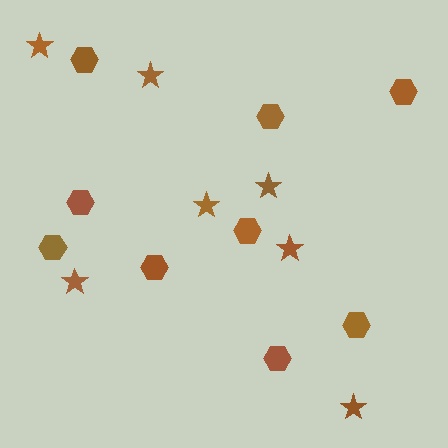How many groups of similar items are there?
There are 2 groups: one group of hexagons (9) and one group of stars (7).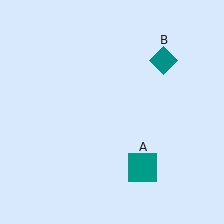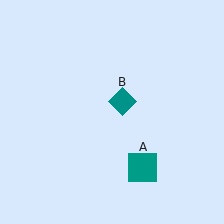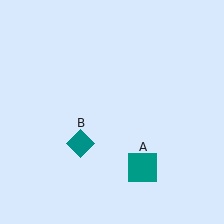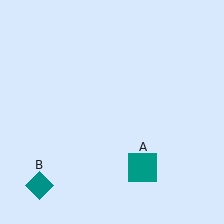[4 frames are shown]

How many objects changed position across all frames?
1 object changed position: teal diamond (object B).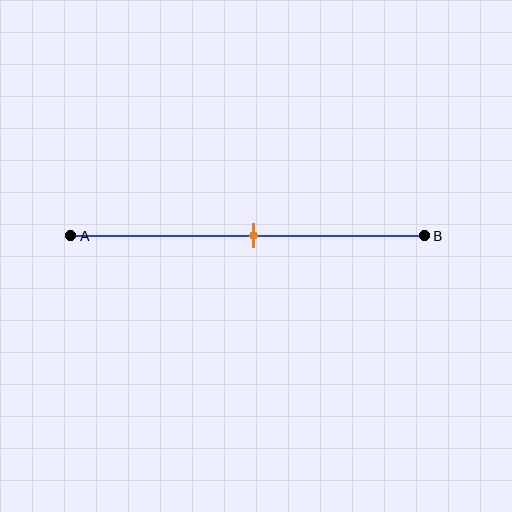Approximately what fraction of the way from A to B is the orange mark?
The orange mark is approximately 50% of the way from A to B.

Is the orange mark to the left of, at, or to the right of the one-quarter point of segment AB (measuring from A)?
The orange mark is to the right of the one-quarter point of segment AB.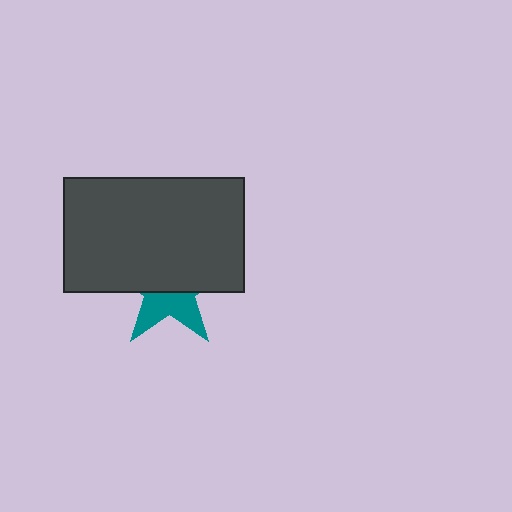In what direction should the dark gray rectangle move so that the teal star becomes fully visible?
The dark gray rectangle should move up. That is the shortest direction to clear the overlap and leave the teal star fully visible.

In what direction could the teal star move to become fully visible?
The teal star could move down. That would shift it out from behind the dark gray rectangle entirely.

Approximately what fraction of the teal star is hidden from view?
Roughly 61% of the teal star is hidden behind the dark gray rectangle.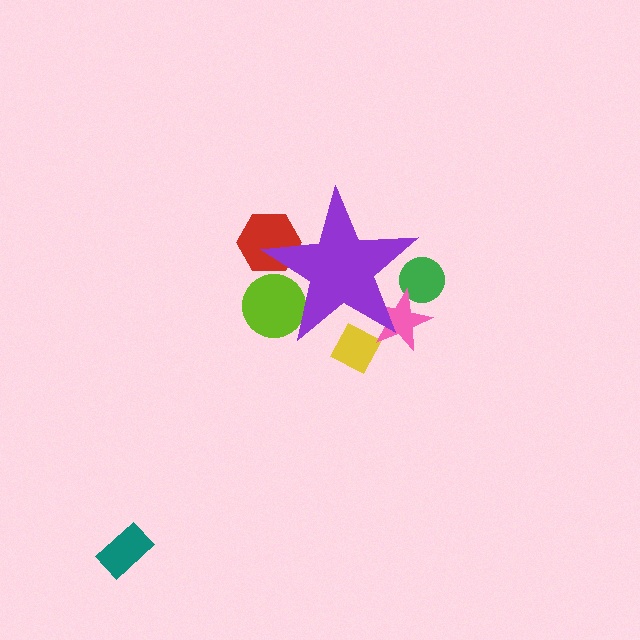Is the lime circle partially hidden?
Yes, the lime circle is partially hidden behind the purple star.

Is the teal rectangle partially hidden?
No, the teal rectangle is fully visible.